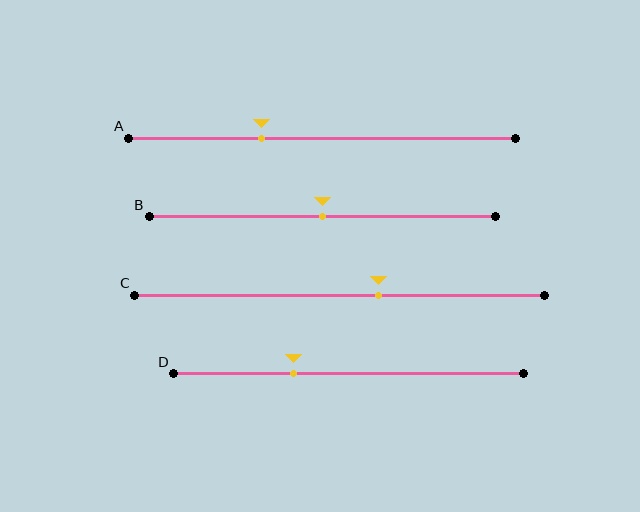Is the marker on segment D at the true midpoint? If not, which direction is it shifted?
No, the marker on segment D is shifted to the left by about 16% of the segment length.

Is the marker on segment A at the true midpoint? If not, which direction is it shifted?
No, the marker on segment A is shifted to the left by about 16% of the segment length.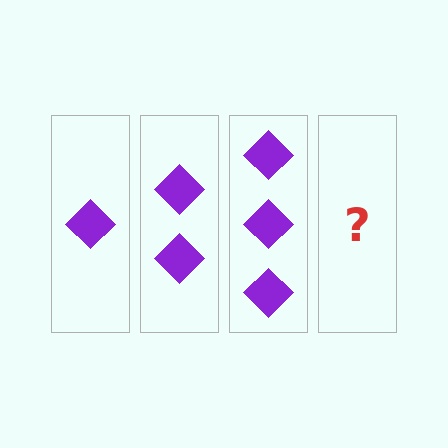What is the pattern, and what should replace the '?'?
The pattern is that each step adds one more diamond. The '?' should be 4 diamonds.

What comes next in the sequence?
The next element should be 4 diamonds.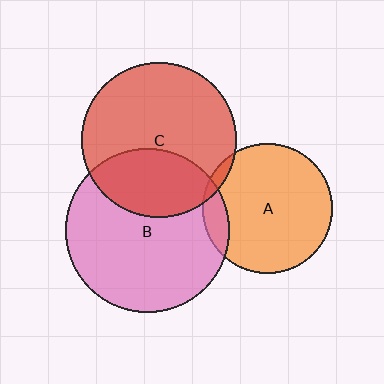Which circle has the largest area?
Circle B (pink).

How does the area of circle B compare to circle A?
Approximately 1.6 times.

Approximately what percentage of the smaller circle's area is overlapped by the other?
Approximately 35%.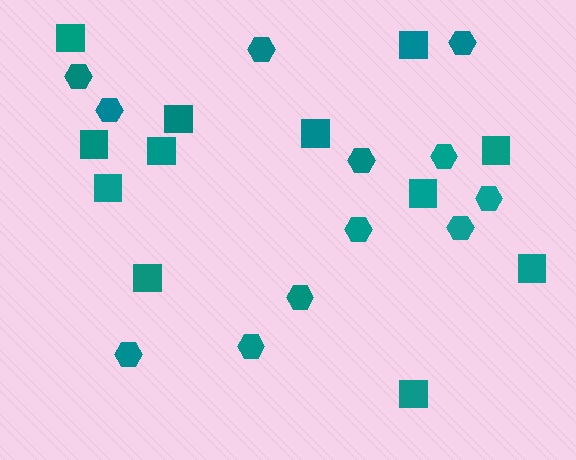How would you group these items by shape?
There are 2 groups: one group of hexagons (12) and one group of squares (12).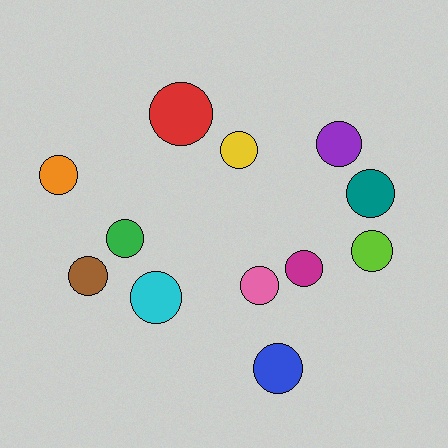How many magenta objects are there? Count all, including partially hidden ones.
There is 1 magenta object.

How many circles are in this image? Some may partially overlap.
There are 12 circles.